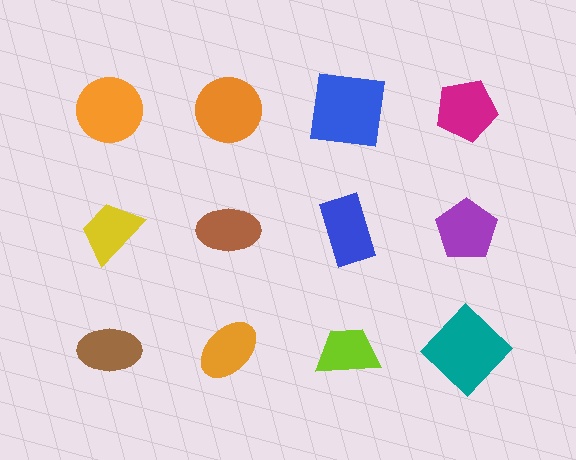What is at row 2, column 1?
A yellow trapezoid.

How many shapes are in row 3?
4 shapes.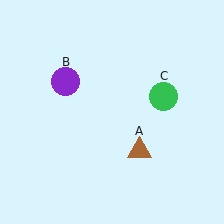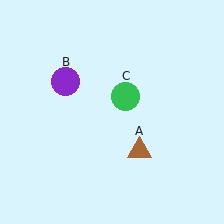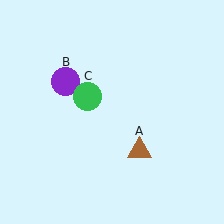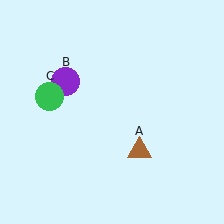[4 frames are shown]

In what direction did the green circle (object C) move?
The green circle (object C) moved left.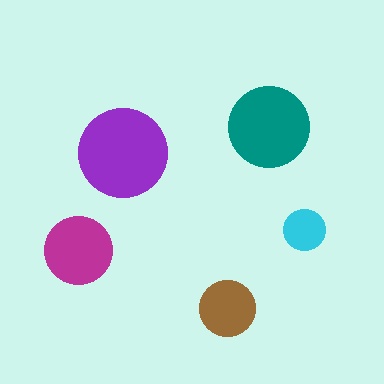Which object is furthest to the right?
The cyan circle is rightmost.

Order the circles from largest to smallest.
the purple one, the teal one, the magenta one, the brown one, the cyan one.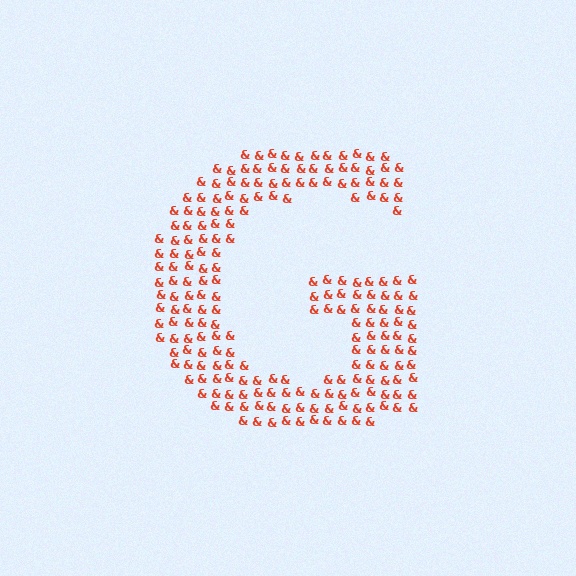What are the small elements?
The small elements are ampersands.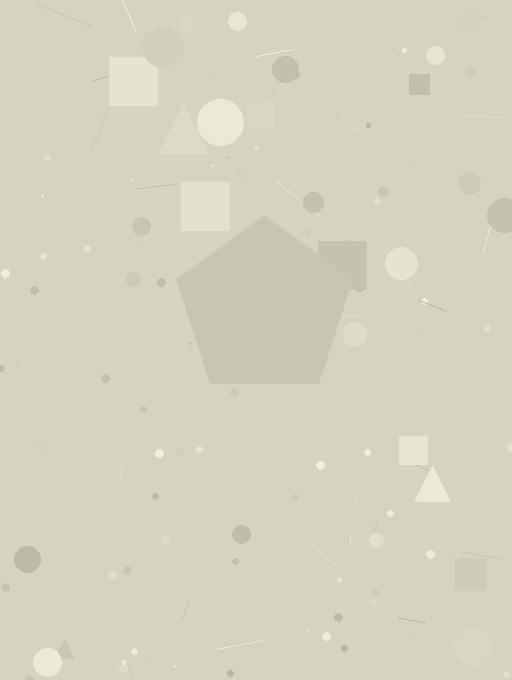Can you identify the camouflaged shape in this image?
The camouflaged shape is a pentagon.